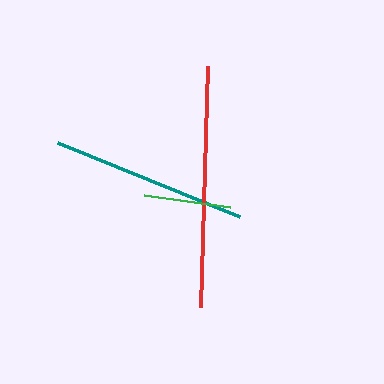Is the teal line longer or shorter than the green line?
The teal line is longer than the green line.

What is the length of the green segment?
The green segment is approximately 87 pixels long.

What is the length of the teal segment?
The teal segment is approximately 196 pixels long.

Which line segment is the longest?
The red line is the longest at approximately 241 pixels.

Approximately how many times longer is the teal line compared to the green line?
The teal line is approximately 2.3 times the length of the green line.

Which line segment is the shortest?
The green line is the shortest at approximately 87 pixels.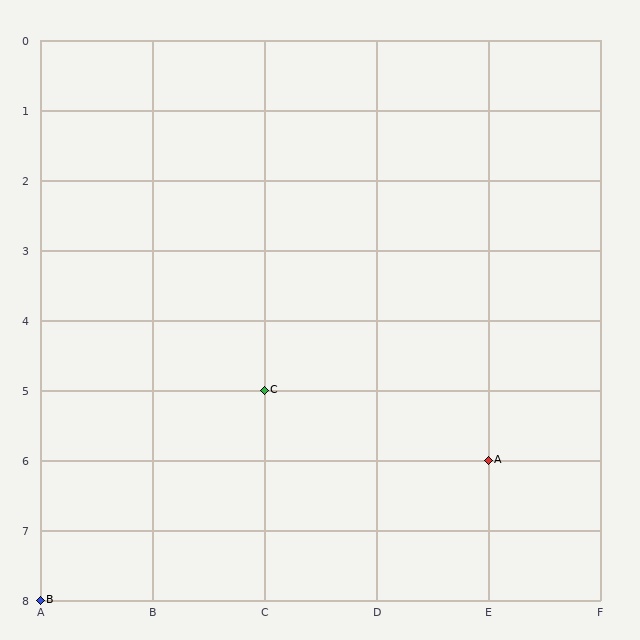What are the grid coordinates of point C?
Point C is at grid coordinates (C, 5).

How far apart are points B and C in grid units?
Points B and C are 2 columns and 3 rows apart (about 3.6 grid units diagonally).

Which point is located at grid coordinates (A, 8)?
Point B is at (A, 8).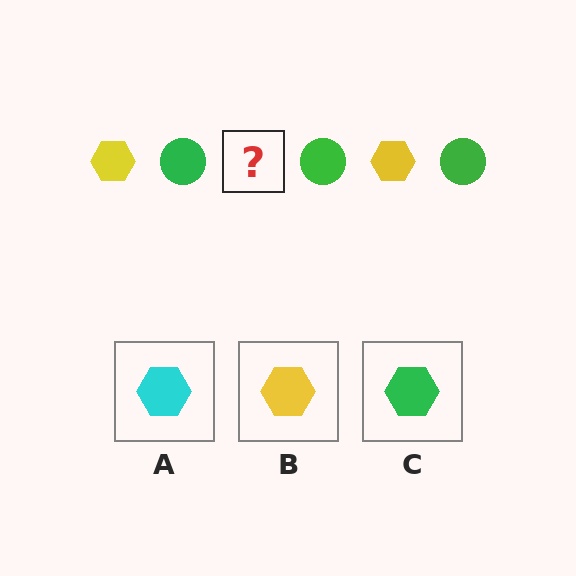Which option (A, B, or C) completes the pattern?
B.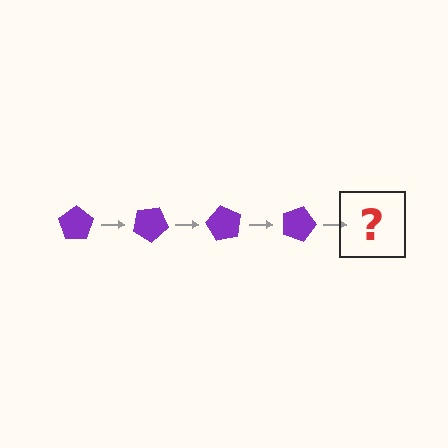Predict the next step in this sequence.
The next step is a purple pentagon rotated 120 degrees.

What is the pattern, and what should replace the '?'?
The pattern is that the pentagon rotates 30 degrees each step. The '?' should be a purple pentagon rotated 120 degrees.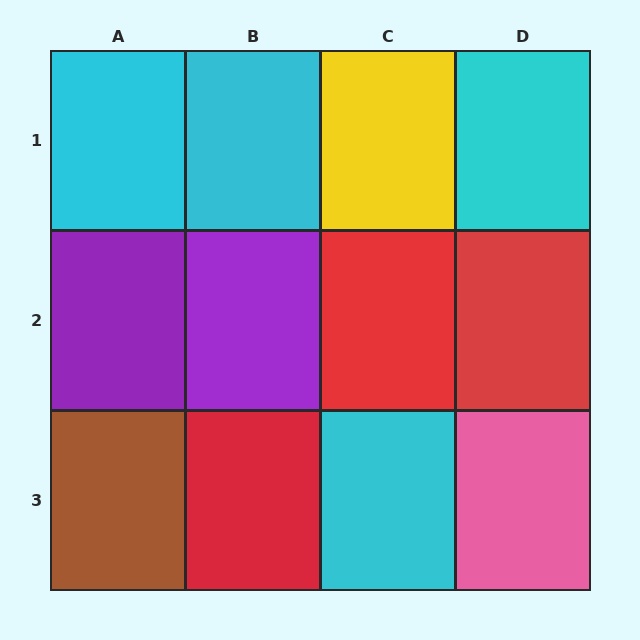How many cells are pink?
1 cell is pink.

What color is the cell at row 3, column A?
Brown.